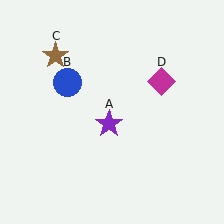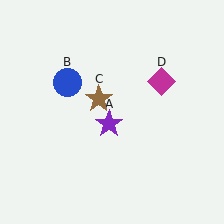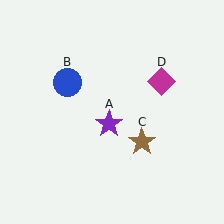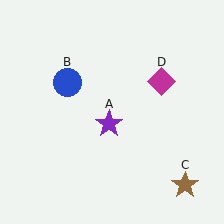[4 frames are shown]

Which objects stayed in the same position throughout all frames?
Purple star (object A) and blue circle (object B) and magenta diamond (object D) remained stationary.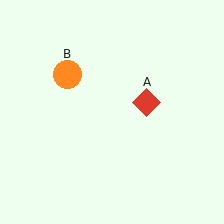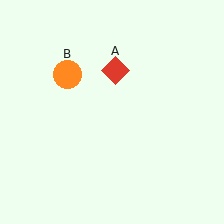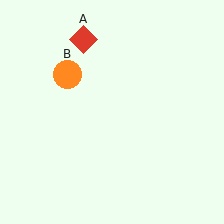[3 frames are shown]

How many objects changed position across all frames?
1 object changed position: red diamond (object A).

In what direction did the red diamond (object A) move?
The red diamond (object A) moved up and to the left.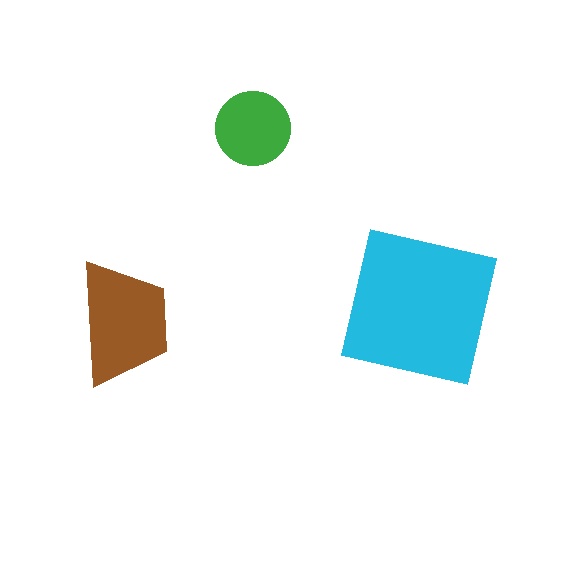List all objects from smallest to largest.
The green circle, the brown trapezoid, the cyan square.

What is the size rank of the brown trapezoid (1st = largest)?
2nd.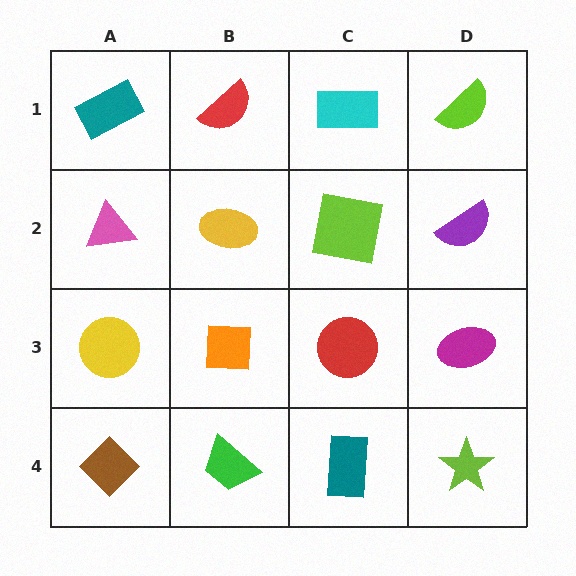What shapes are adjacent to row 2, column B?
A red semicircle (row 1, column B), an orange square (row 3, column B), a pink triangle (row 2, column A), a lime square (row 2, column C).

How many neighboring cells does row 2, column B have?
4.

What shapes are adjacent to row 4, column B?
An orange square (row 3, column B), a brown diamond (row 4, column A), a teal rectangle (row 4, column C).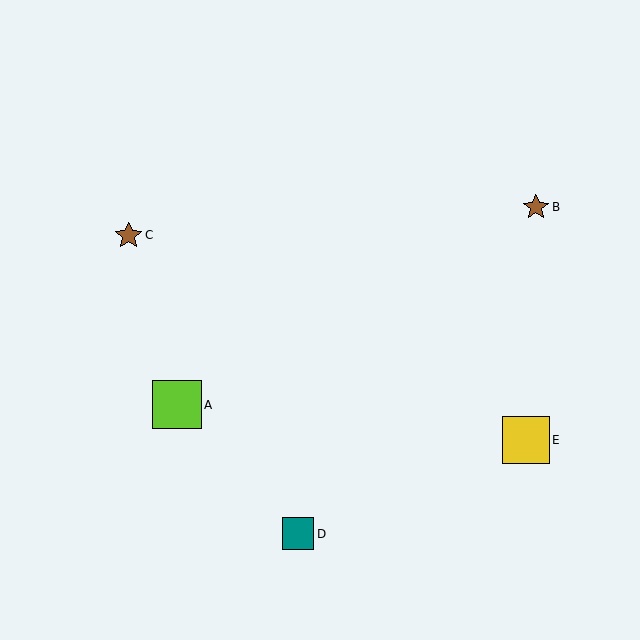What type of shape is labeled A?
Shape A is a lime square.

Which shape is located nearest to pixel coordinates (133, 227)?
The brown star (labeled C) at (128, 235) is nearest to that location.